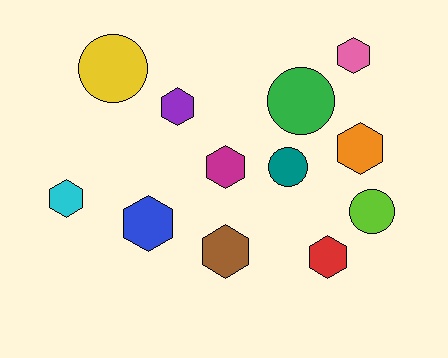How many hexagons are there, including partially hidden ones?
There are 8 hexagons.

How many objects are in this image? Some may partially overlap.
There are 12 objects.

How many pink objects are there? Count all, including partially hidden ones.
There is 1 pink object.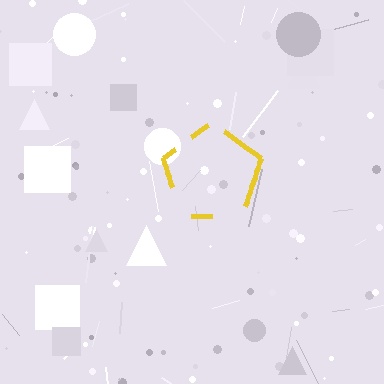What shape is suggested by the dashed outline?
The dashed outline suggests a pentagon.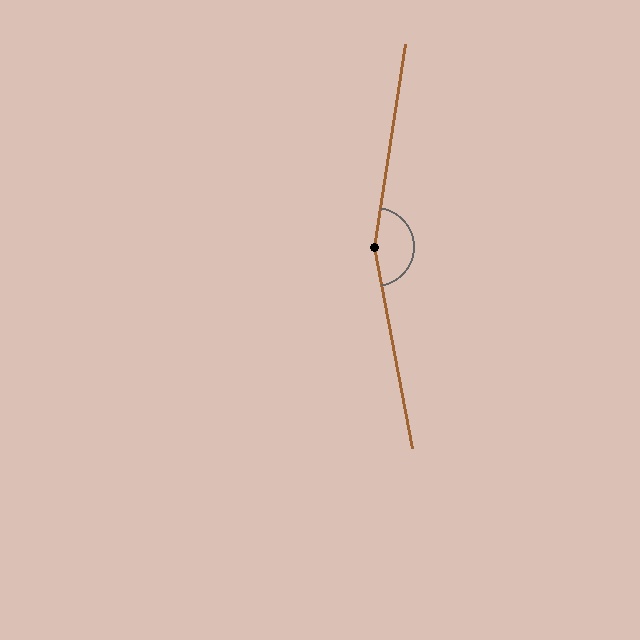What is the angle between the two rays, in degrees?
Approximately 161 degrees.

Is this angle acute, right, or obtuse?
It is obtuse.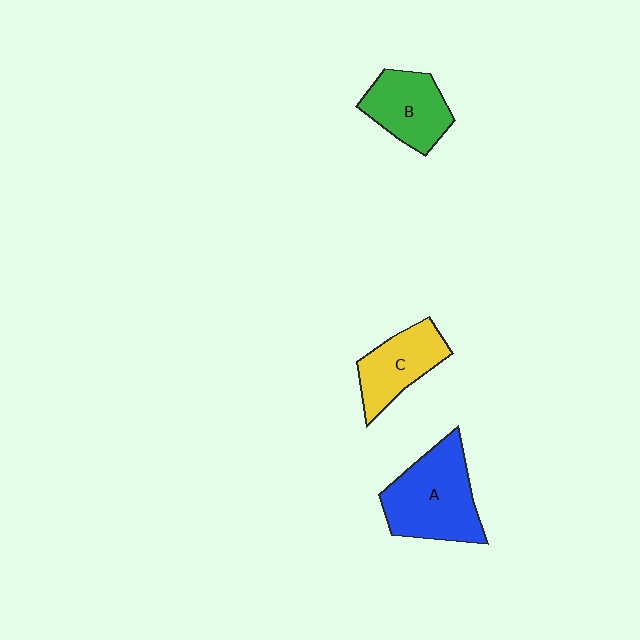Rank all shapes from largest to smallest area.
From largest to smallest: A (blue), B (green), C (yellow).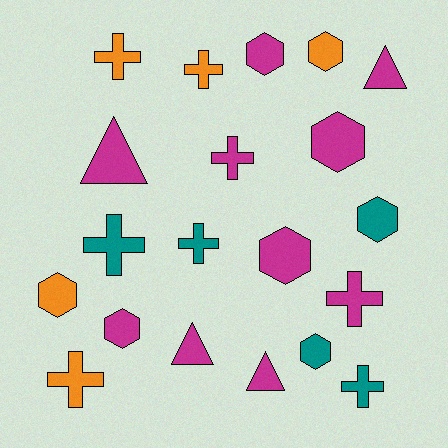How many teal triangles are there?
There are no teal triangles.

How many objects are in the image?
There are 20 objects.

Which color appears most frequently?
Magenta, with 10 objects.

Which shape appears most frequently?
Hexagon, with 8 objects.